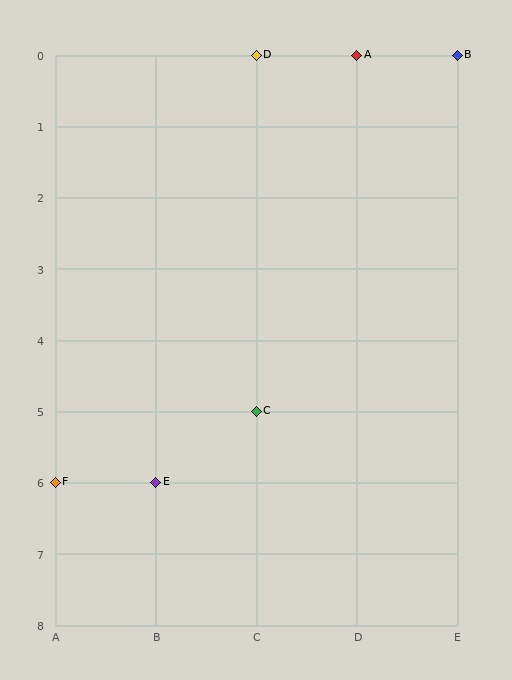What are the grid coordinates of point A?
Point A is at grid coordinates (D, 0).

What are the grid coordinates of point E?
Point E is at grid coordinates (B, 6).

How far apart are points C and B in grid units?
Points C and B are 2 columns and 5 rows apart (about 5.4 grid units diagonally).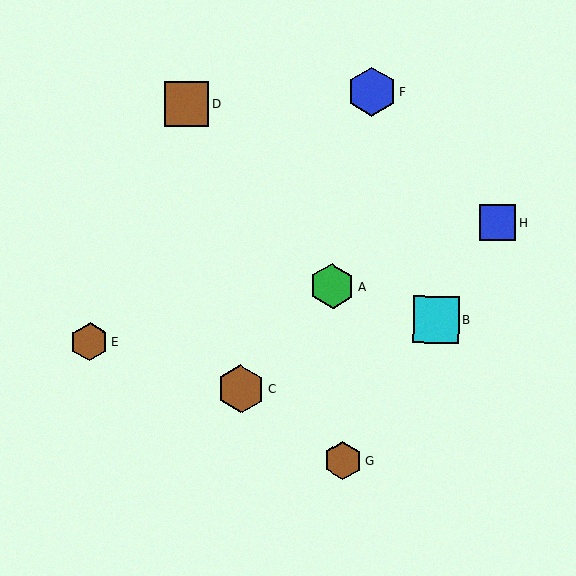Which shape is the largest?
The blue hexagon (labeled F) is the largest.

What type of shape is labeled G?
Shape G is a brown hexagon.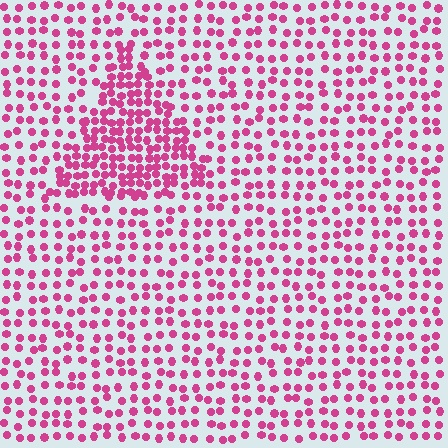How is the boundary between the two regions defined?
The boundary is defined by a change in element density (approximately 2.0x ratio). All elements are the same color, size, and shape.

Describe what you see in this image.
The image contains small magenta elements arranged at two different densities. A triangle-shaped region is visible where the elements are more densely packed than the surrounding area.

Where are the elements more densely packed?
The elements are more densely packed inside the triangle boundary.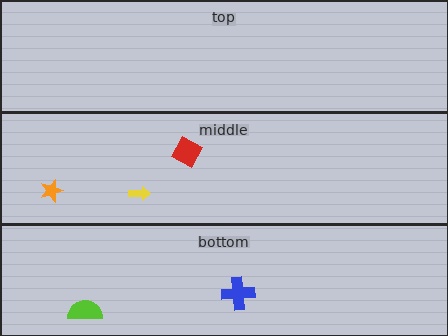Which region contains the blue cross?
The bottom region.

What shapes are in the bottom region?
The blue cross, the lime semicircle.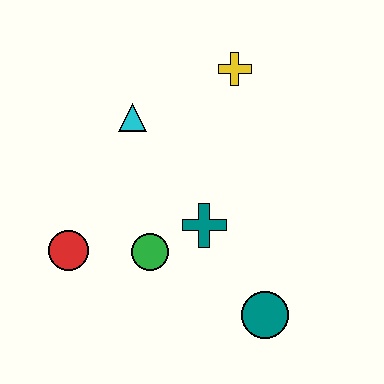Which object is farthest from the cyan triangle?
The teal circle is farthest from the cyan triangle.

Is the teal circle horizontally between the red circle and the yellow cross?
No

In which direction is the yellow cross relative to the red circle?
The yellow cross is above the red circle.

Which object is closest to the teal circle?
The teal cross is closest to the teal circle.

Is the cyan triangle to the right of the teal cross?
No